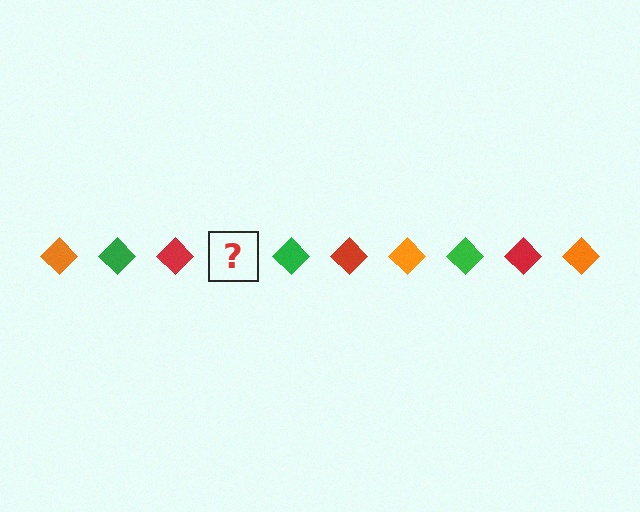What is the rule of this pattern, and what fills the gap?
The rule is that the pattern cycles through orange, green, red diamonds. The gap should be filled with an orange diamond.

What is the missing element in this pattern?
The missing element is an orange diamond.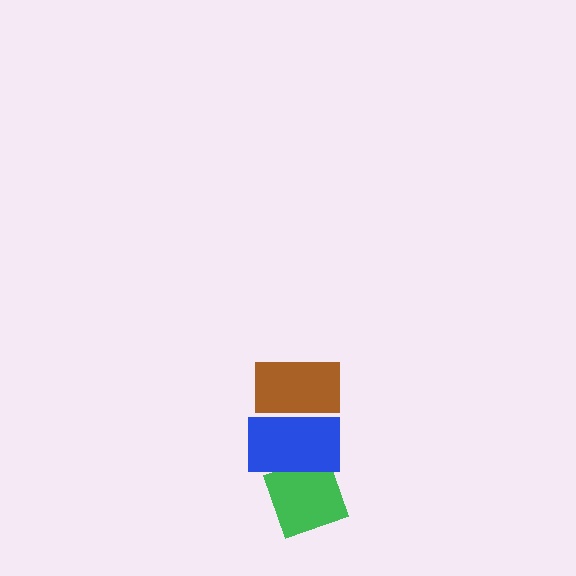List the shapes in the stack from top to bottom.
From top to bottom: the brown rectangle, the blue rectangle, the green diamond.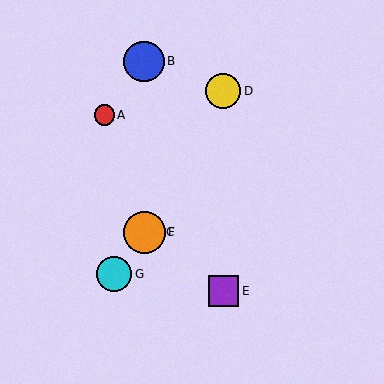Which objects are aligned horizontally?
Objects C, F are aligned horizontally.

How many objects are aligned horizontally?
2 objects (C, F) are aligned horizontally.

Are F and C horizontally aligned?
Yes, both are at y≈232.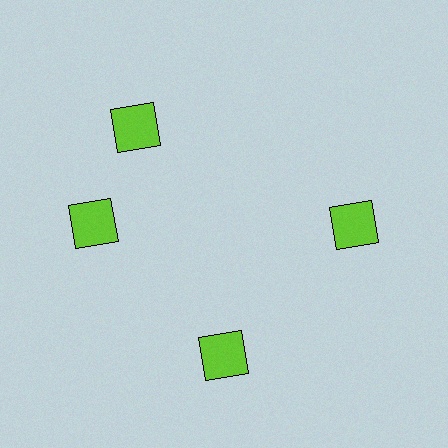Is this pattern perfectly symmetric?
No. The 4 lime squares are arranged in a ring, but one element near the 12 o'clock position is rotated out of alignment along the ring, breaking the 4-fold rotational symmetry.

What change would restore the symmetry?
The symmetry would be restored by rotating it back into even spacing with its neighbors so that all 4 squares sit at equal angles and equal distance from the center.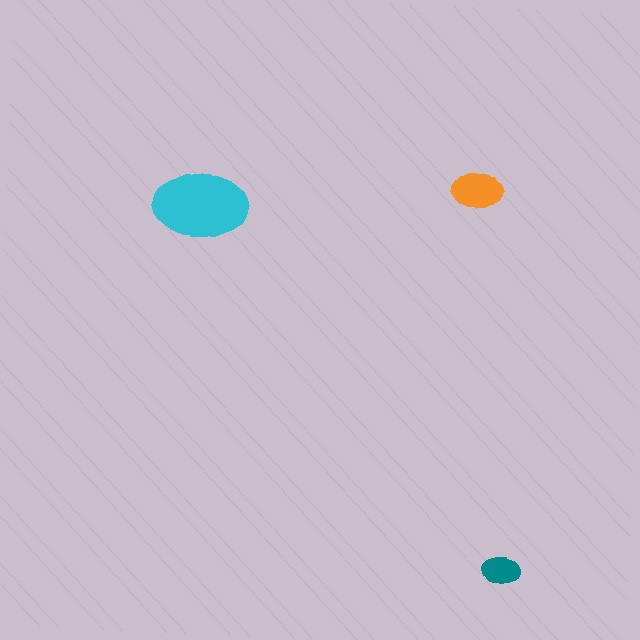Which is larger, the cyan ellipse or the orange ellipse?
The cyan one.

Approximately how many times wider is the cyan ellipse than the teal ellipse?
About 2.5 times wider.